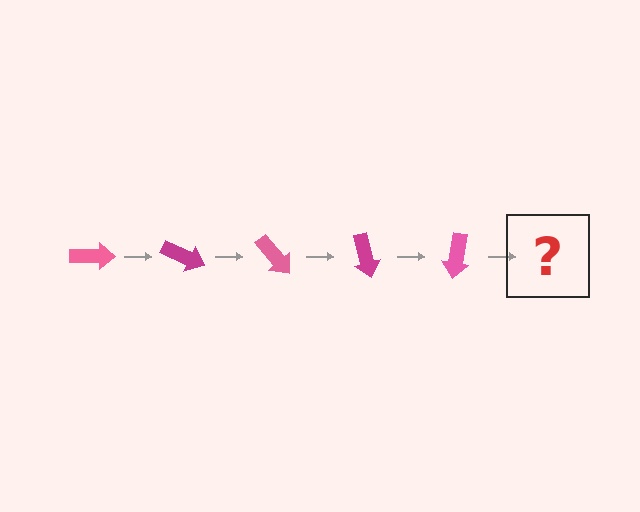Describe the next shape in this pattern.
It should be a magenta arrow, rotated 125 degrees from the start.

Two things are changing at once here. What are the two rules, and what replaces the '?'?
The two rules are that it rotates 25 degrees each step and the color cycles through pink and magenta. The '?' should be a magenta arrow, rotated 125 degrees from the start.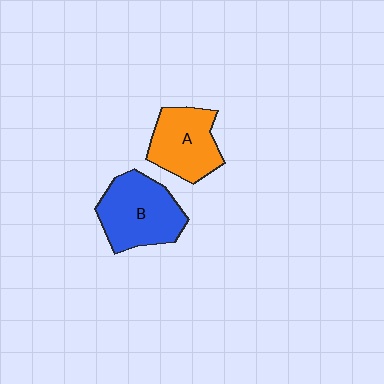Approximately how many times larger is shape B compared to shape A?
Approximately 1.2 times.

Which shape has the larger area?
Shape B (blue).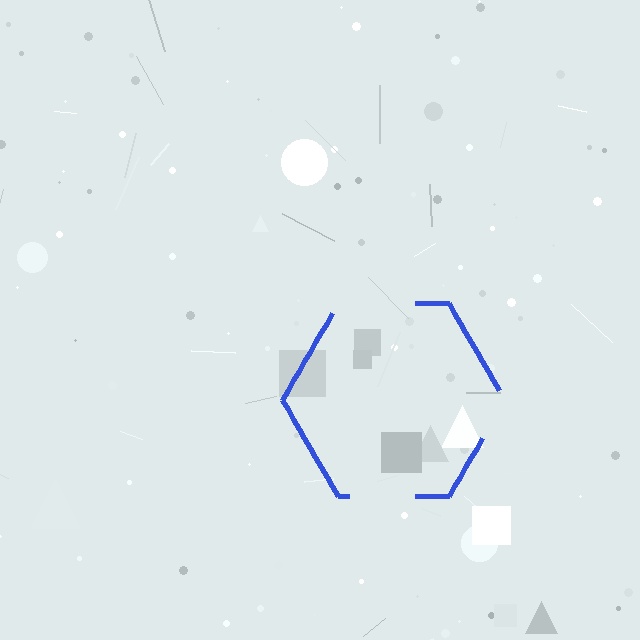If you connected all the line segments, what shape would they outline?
They would outline a hexagon.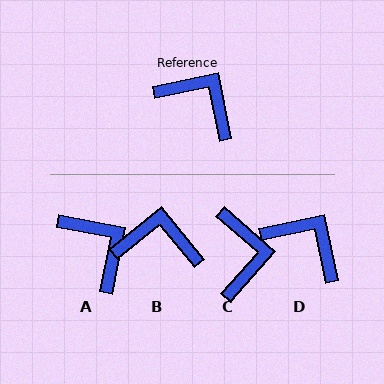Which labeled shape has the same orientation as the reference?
D.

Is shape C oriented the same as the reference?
No, it is off by about 53 degrees.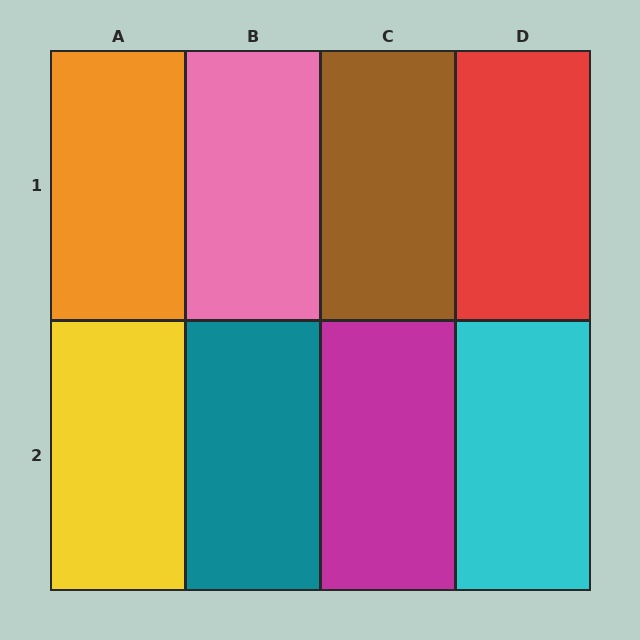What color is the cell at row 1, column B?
Pink.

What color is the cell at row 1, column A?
Orange.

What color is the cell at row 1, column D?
Red.